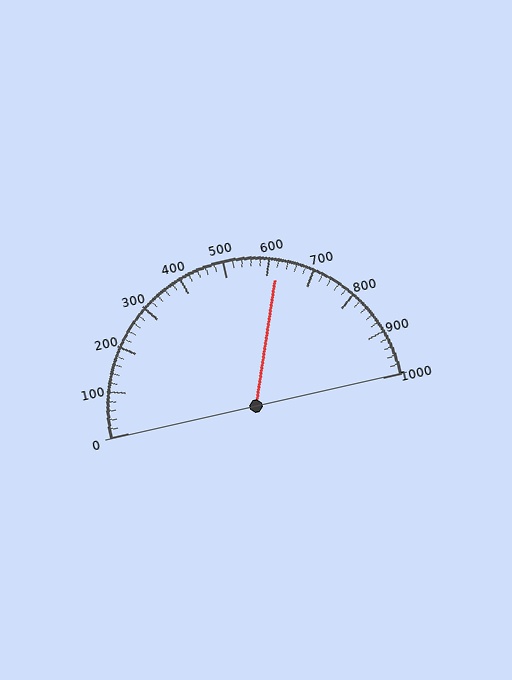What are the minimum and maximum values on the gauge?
The gauge ranges from 0 to 1000.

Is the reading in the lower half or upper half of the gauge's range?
The reading is in the upper half of the range (0 to 1000).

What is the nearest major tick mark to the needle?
The nearest major tick mark is 600.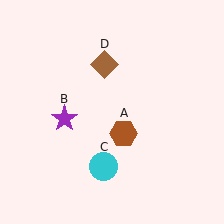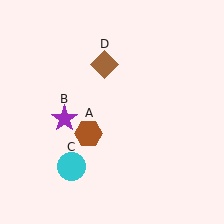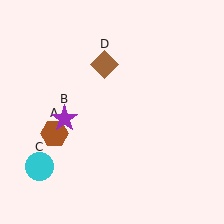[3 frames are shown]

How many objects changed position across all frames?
2 objects changed position: brown hexagon (object A), cyan circle (object C).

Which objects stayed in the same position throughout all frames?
Purple star (object B) and brown diamond (object D) remained stationary.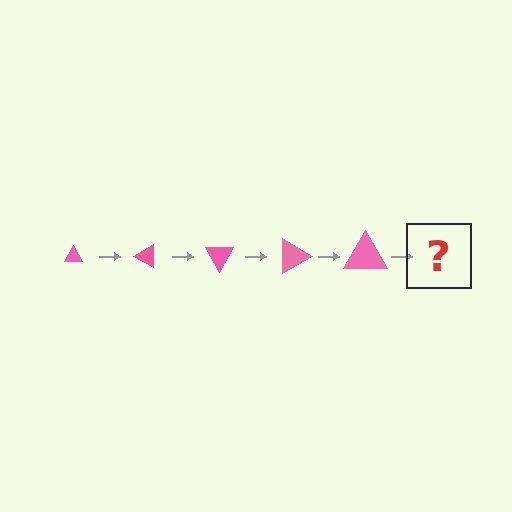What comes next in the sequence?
The next element should be a triangle, larger than the previous one and rotated 150 degrees from the start.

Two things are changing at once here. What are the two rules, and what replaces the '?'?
The two rules are that the triangle grows larger each step and it rotates 30 degrees each step. The '?' should be a triangle, larger than the previous one and rotated 150 degrees from the start.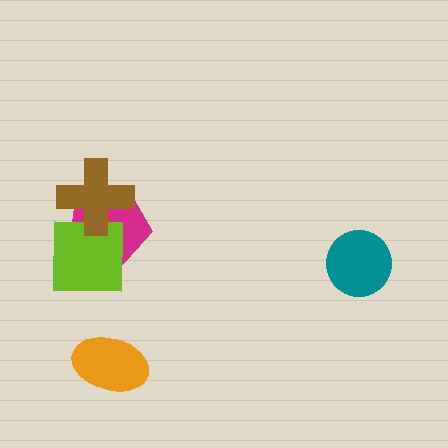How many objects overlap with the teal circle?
0 objects overlap with the teal circle.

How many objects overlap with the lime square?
2 objects overlap with the lime square.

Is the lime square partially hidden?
Yes, it is partially covered by another shape.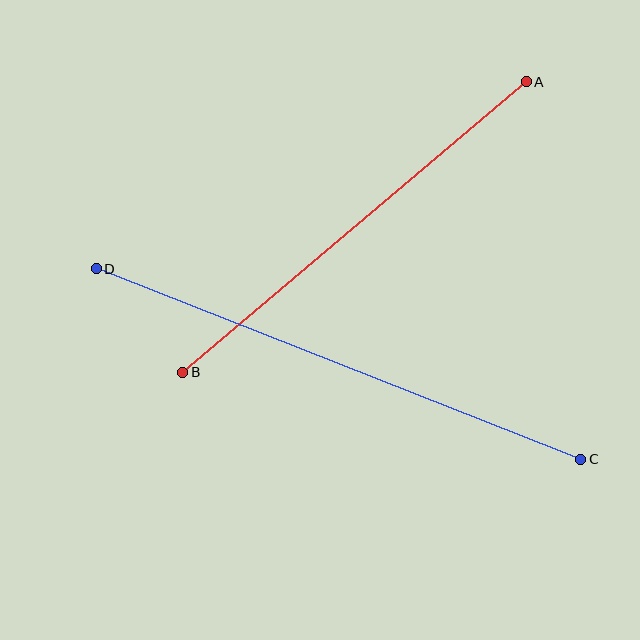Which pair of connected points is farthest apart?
Points C and D are farthest apart.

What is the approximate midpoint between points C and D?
The midpoint is at approximately (338, 364) pixels.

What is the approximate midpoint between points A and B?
The midpoint is at approximately (354, 227) pixels.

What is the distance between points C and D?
The distance is approximately 520 pixels.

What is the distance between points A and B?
The distance is approximately 450 pixels.